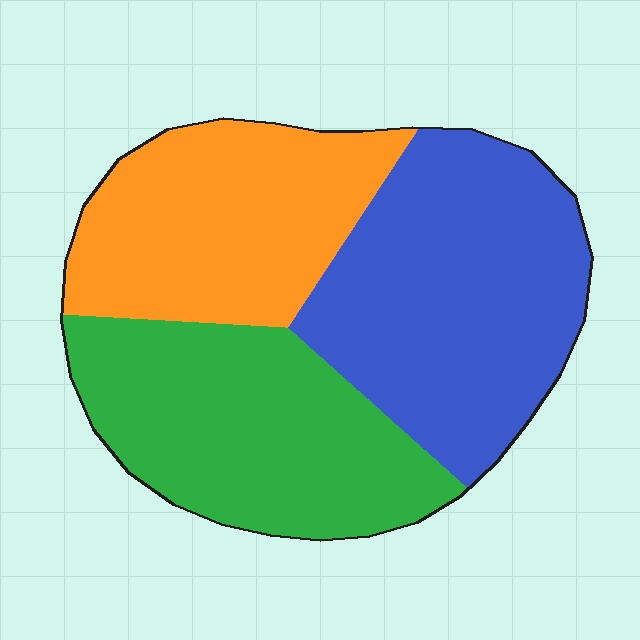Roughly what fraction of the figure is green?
Green takes up between a sixth and a third of the figure.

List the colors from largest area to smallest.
From largest to smallest: blue, green, orange.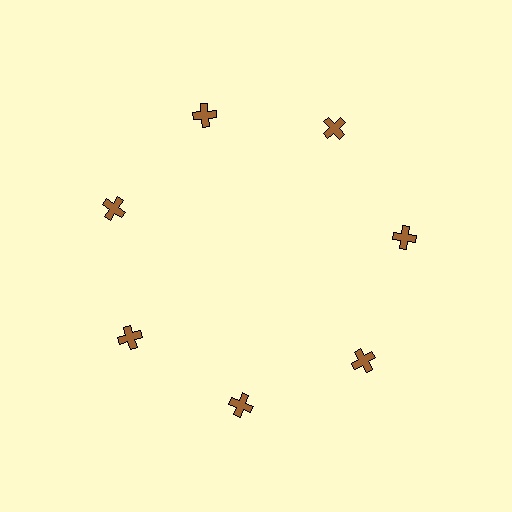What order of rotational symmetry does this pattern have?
This pattern has 7-fold rotational symmetry.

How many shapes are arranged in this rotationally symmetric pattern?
There are 7 shapes, arranged in 7 groups of 1.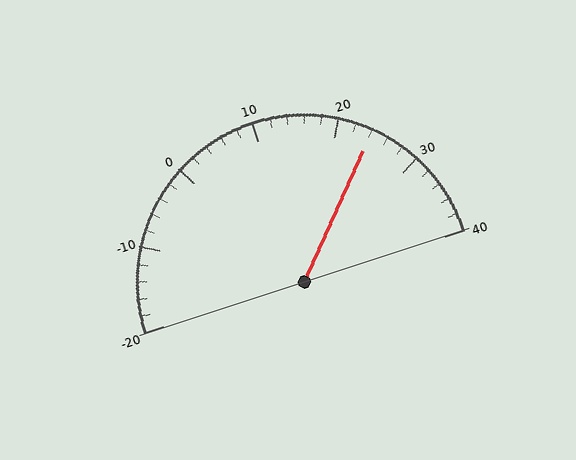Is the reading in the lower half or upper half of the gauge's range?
The reading is in the upper half of the range (-20 to 40).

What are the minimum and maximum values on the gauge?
The gauge ranges from -20 to 40.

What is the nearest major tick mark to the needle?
The nearest major tick mark is 20.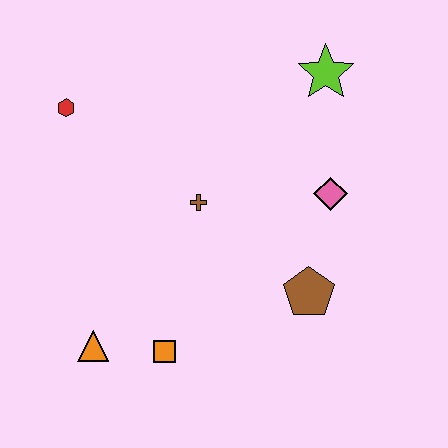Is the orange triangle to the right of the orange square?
No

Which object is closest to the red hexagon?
The brown cross is closest to the red hexagon.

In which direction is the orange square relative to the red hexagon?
The orange square is below the red hexagon.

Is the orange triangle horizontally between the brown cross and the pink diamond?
No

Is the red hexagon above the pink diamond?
Yes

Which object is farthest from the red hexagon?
The brown pentagon is farthest from the red hexagon.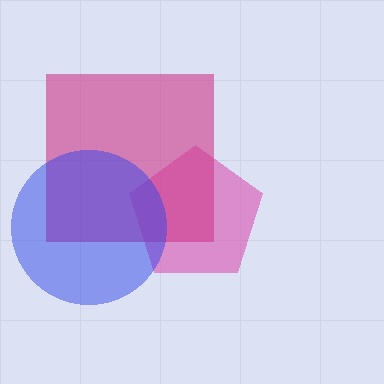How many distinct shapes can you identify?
There are 3 distinct shapes: a pink pentagon, a magenta square, a blue circle.